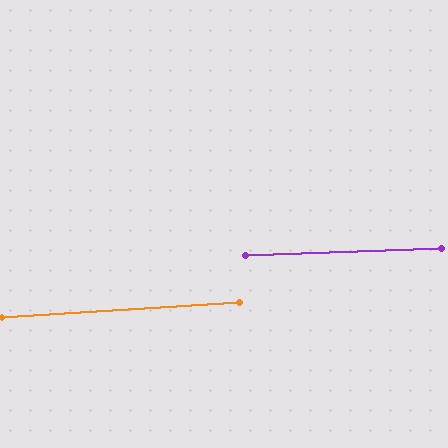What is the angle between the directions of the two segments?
Approximately 2 degrees.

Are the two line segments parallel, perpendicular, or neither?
Parallel — their directions differ by only 1.8°.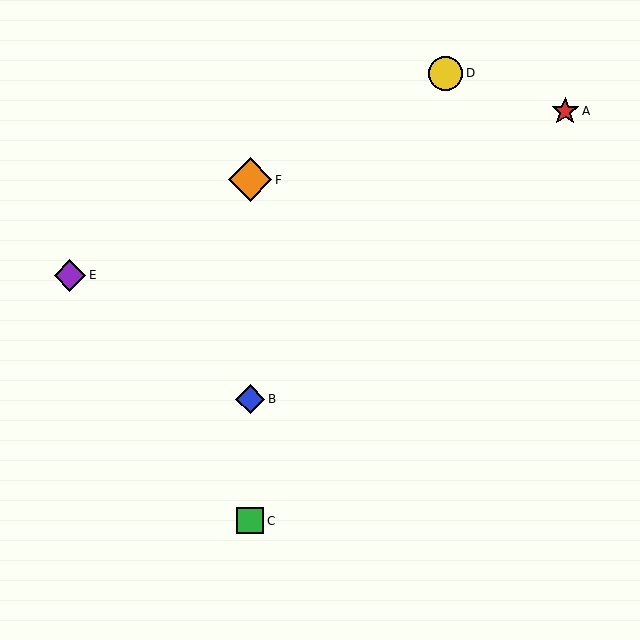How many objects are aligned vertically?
3 objects (B, C, F) are aligned vertically.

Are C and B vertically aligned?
Yes, both are at x≈250.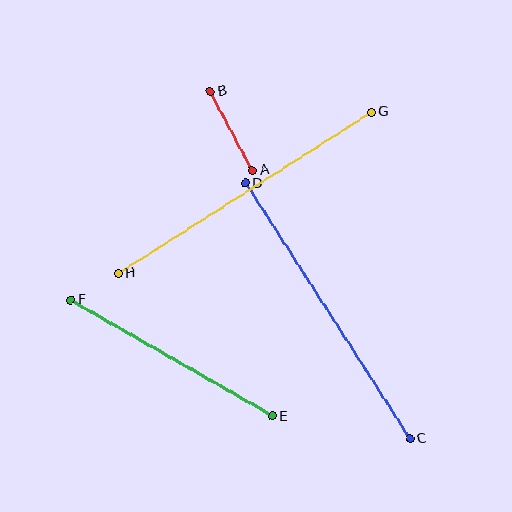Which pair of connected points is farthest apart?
Points C and D are farthest apart.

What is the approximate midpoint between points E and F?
The midpoint is at approximately (172, 358) pixels.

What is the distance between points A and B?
The distance is approximately 90 pixels.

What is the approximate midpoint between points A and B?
The midpoint is at approximately (231, 131) pixels.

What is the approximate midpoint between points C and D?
The midpoint is at approximately (328, 311) pixels.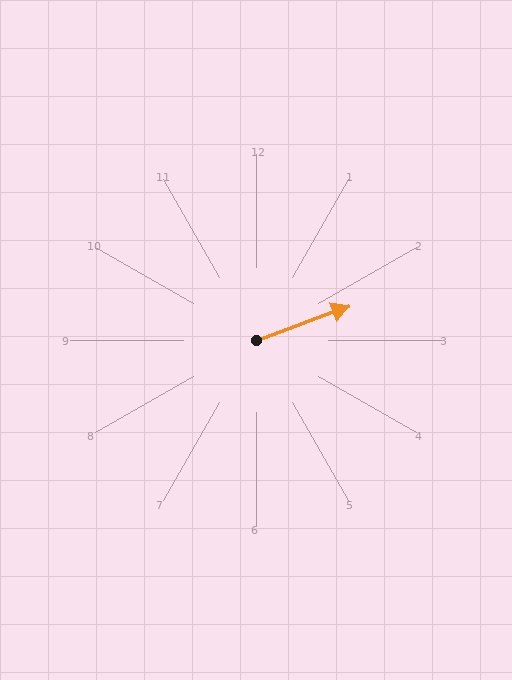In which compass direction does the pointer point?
East.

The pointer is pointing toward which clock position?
Roughly 2 o'clock.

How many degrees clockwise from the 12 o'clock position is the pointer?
Approximately 70 degrees.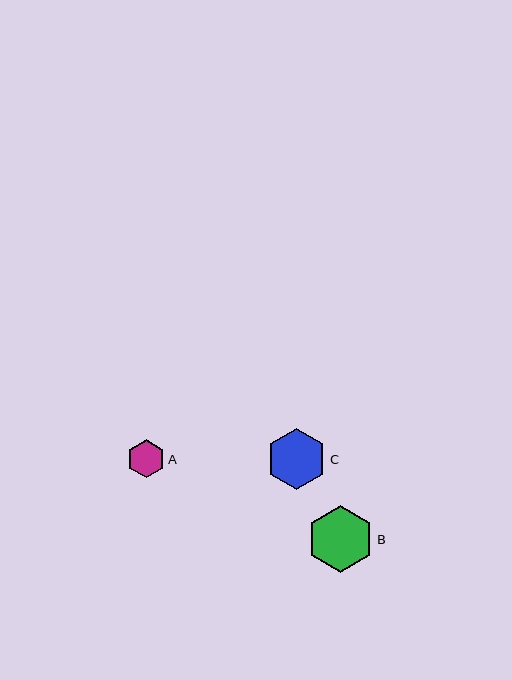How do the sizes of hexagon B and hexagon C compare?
Hexagon B and hexagon C are approximately the same size.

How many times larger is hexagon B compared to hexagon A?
Hexagon B is approximately 1.8 times the size of hexagon A.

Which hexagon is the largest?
Hexagon B is the largest with a size of approximately 67 pixels.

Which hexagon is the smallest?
Hexagon A is the smallest with a size of approximately 38 pixels.